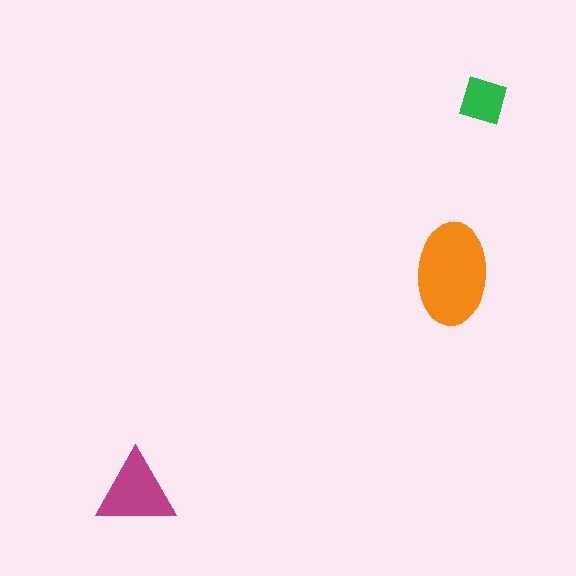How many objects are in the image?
There are 3 objects in the image.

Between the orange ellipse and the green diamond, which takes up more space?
The orange ellipse.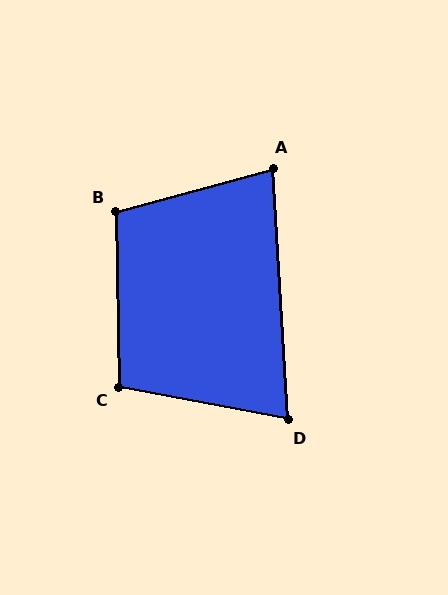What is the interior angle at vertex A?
Approximately 78 degrees (acute).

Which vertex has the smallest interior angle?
D, at approximately 76 degrees.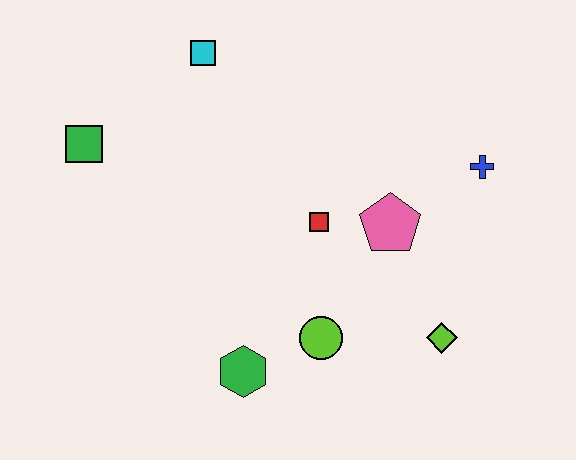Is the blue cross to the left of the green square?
No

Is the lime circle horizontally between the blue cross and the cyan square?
Yes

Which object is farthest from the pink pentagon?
The green square is farthest from the pink pentagon.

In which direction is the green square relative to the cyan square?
The green square is to the left of the cyan square.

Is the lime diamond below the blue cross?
Yes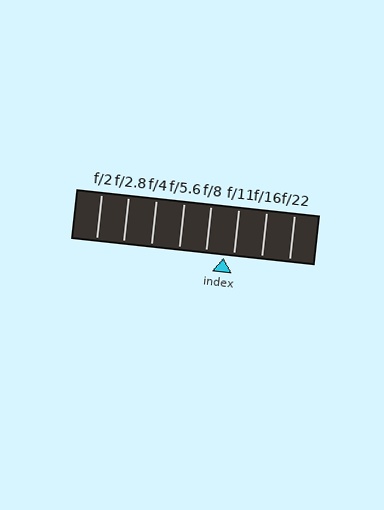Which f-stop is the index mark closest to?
The index mark is closest to f/11.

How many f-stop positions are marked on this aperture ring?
There are 8 f-stop positions marked.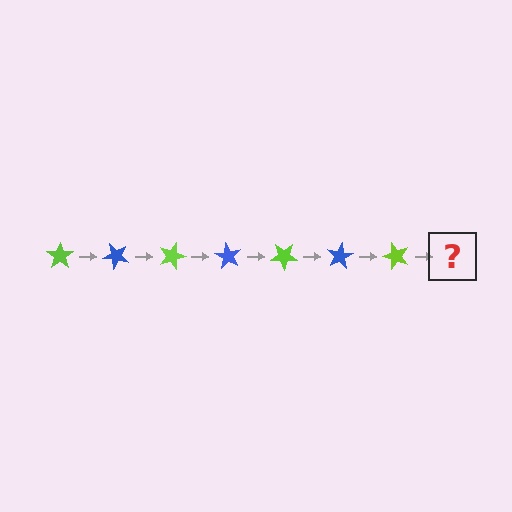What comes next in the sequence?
The next element should be a blue star, rotated 315 degrees from the start.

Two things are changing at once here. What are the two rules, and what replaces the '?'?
The two rules are that it rotates 45 degrees each step and the color cycles through lime and blue. The '?' should be a blue star, rotated 315 degrees from the start.